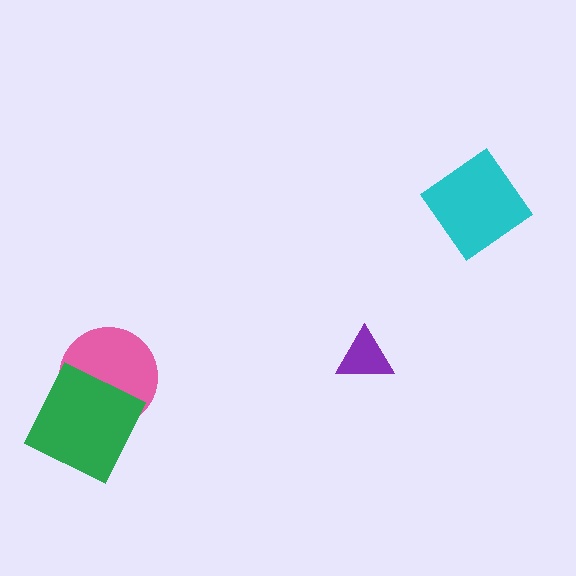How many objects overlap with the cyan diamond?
0 objects overlap with the cyan diamond.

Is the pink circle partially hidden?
Yes, it is partially covered by another shape.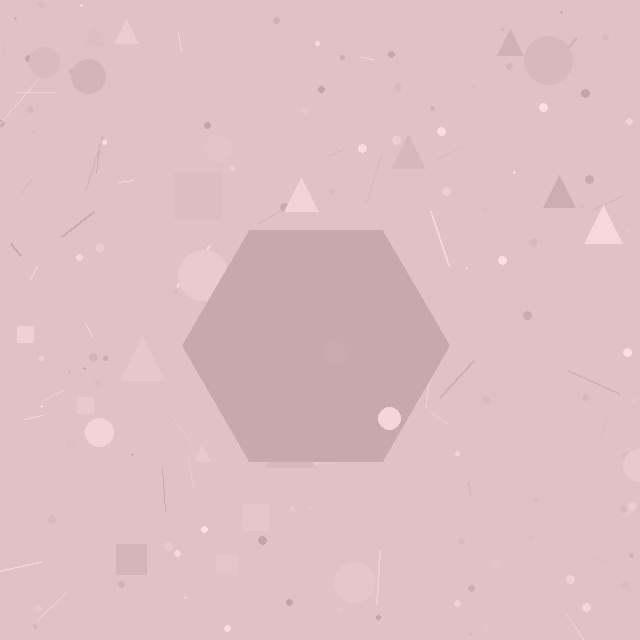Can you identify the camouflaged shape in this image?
The camouflaged shape is a hexagon.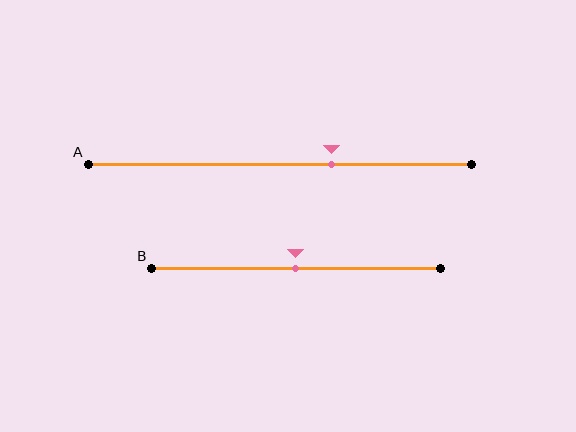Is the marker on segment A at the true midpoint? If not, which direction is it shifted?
No, the marker on segment A is shifted to the right by about 14% of the segment length.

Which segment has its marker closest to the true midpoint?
Segment B has its marker closest to the true midpoint.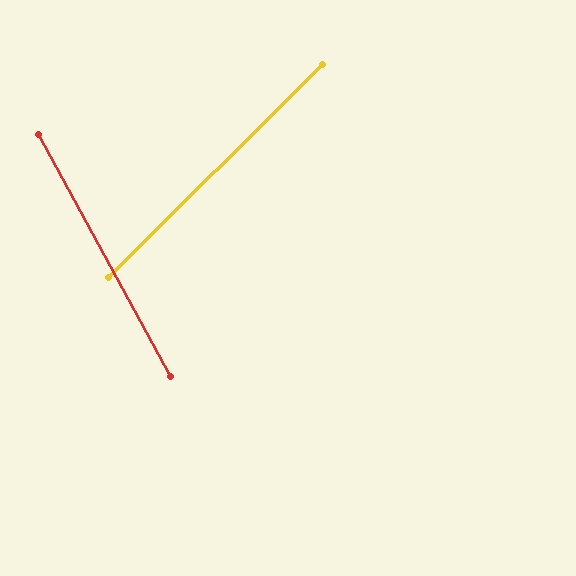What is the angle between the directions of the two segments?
Approximately 74 degrees.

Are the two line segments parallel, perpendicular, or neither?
Neither parallel nor perpendicular — they differ by about 74°.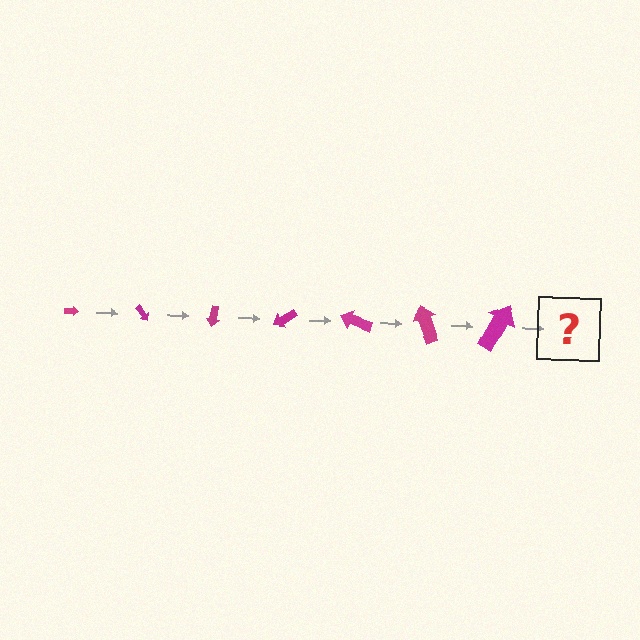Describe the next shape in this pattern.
It should be an arrow, larger than the previous one and rotated 350 degrees from the start.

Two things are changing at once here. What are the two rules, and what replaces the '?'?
The two rules are that the arrow grows larger each step and it rotates 50 degrees each step. The '?' should be an arrow, larger than the previous one and rotated 350 degrees from the start.